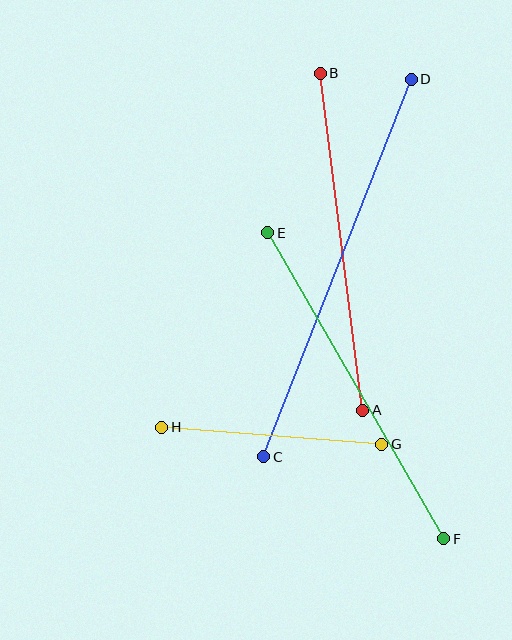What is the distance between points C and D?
The distance is approximately 406 pixels.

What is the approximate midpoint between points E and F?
The midpoint is at approximately (356, 386) pixels.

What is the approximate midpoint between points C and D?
The midpoint is at approximately (337, 268) pixels.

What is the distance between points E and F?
The distance is approximately 353 pixels.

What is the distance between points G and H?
The distance is approximately 220 pixels.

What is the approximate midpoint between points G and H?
The midpoint is at approximately (272, 436) pixels.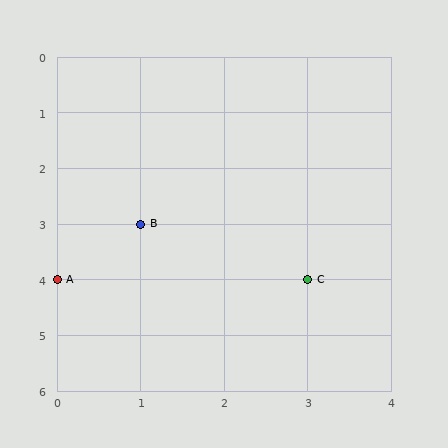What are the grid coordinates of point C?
Point C is at grid coordinates (3, 4).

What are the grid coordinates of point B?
Point B is at grid coordinates (1, 3).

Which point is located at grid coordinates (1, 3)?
Point B is at (1, 3).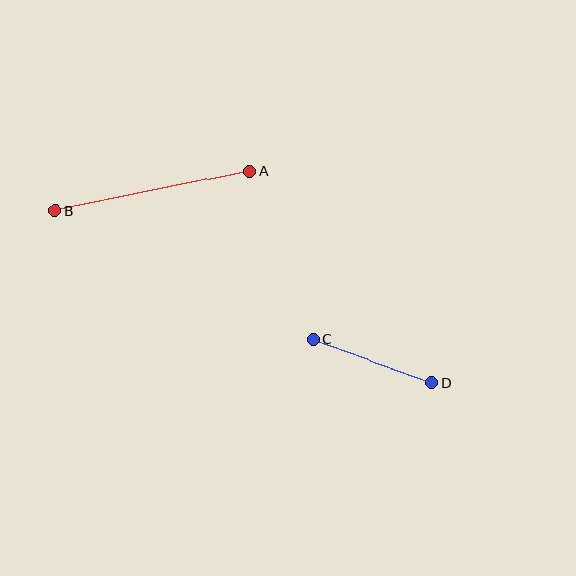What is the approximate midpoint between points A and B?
The midpoint is at approximately (152, 191) pixels.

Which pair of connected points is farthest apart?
Points A and B are farthest apart.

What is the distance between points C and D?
The distance is approximately 126 pixels.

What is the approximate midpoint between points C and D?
The midpoint is at approximately (373, 361) pixels.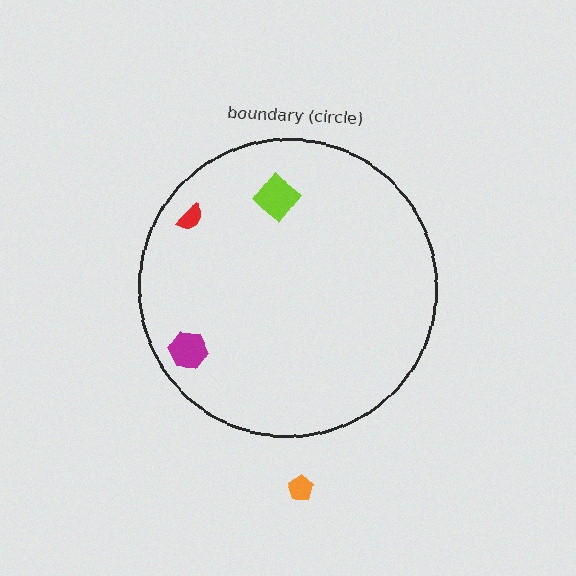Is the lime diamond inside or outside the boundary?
Inside.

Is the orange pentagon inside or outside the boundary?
Outside.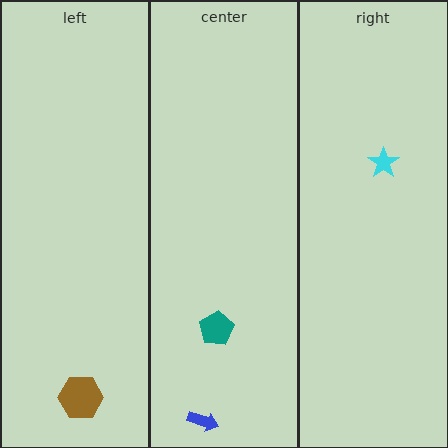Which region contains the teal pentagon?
The center region.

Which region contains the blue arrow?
The center region.